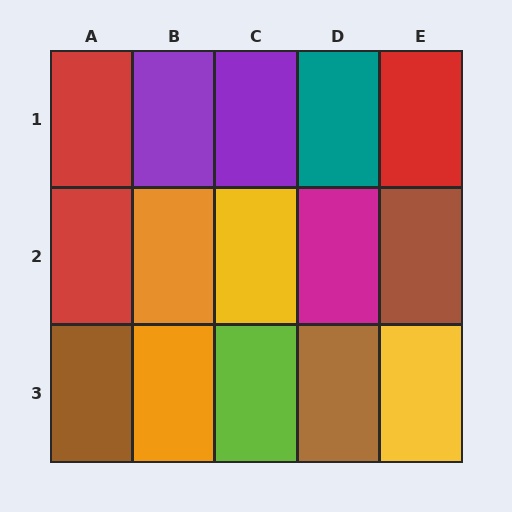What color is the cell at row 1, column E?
Red.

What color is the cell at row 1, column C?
Purple.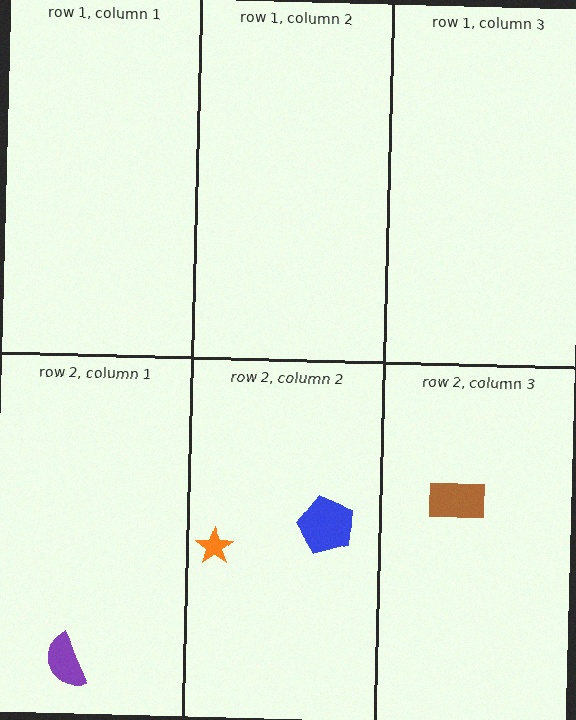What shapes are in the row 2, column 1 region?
The purple semicircle.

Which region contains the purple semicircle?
The row 2, column 1 region.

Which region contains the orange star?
The row 2, column 2 region.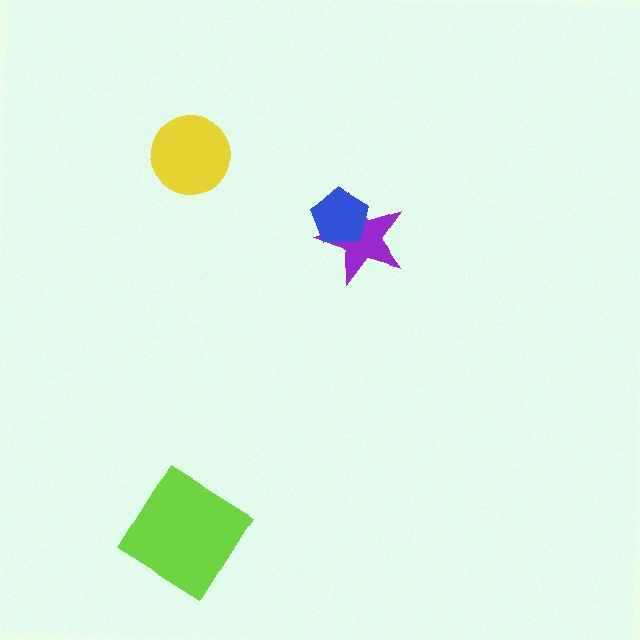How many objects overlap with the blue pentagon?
1 object overlaps with the blue pentagon.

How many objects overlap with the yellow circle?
0 objects overlap with the yellow circle.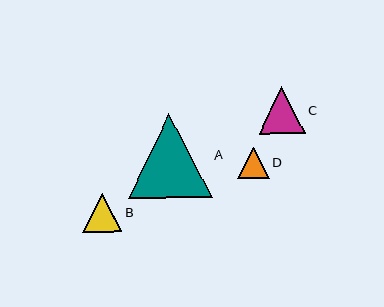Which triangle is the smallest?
Triangle D is the smallest with a size of approximately 31 pixels.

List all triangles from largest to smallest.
From largest to smallest: A, C, B, D.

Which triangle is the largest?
Triangle A is the largest with a size of approximately 84 pixels.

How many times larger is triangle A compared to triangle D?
Triangle A is approximately 2.7 times the size of triangle D.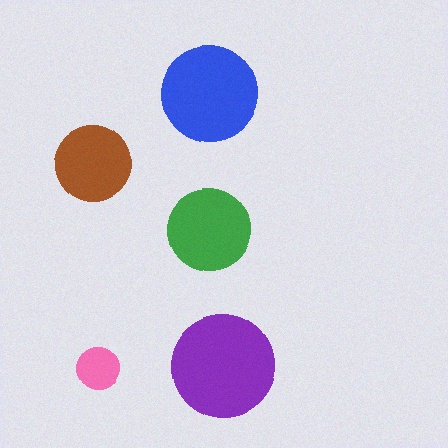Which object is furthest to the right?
The purple circle is rightmost.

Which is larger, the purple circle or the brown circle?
The purple one.